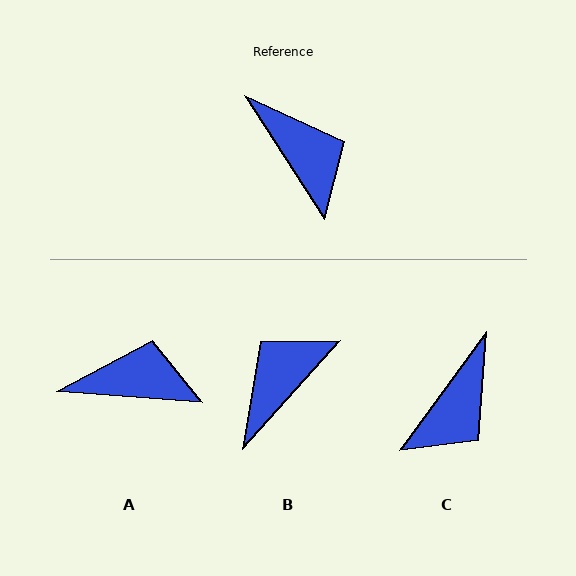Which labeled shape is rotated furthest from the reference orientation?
B, about 105 degrees away.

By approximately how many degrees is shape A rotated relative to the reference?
Approximately 53 degrees counter-clockwise.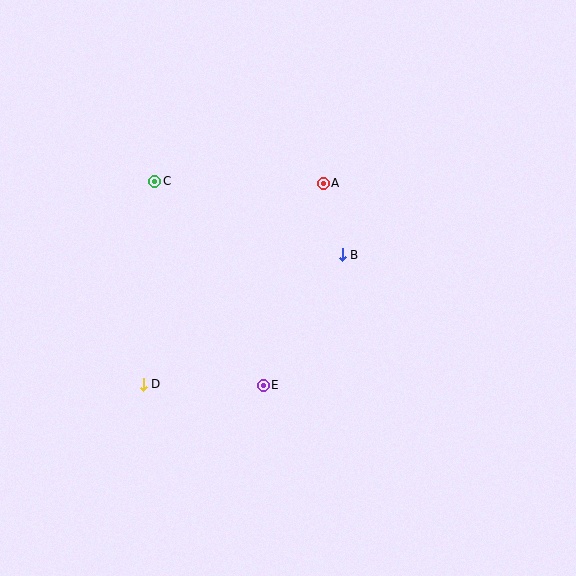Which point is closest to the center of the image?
Point B at (342, 255) is closest to the center.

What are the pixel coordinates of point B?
Point B is at (342, 255).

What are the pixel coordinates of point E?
Point E is at (263, 385).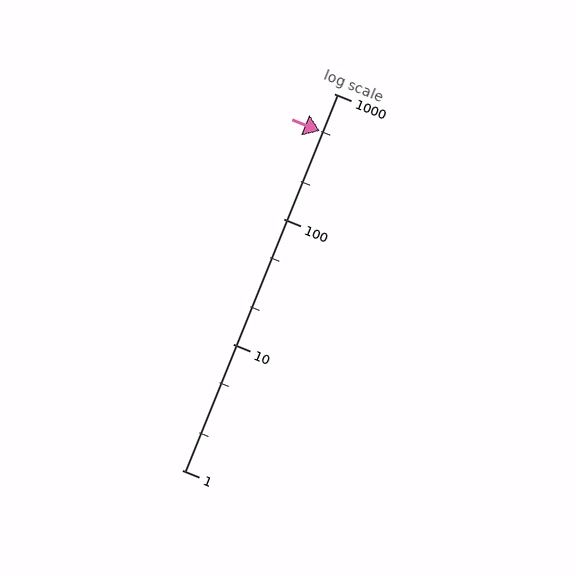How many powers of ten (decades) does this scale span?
The scale spans 3 decades, from 1 to 1000.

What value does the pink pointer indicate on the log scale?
The pointer indicates approximately 500.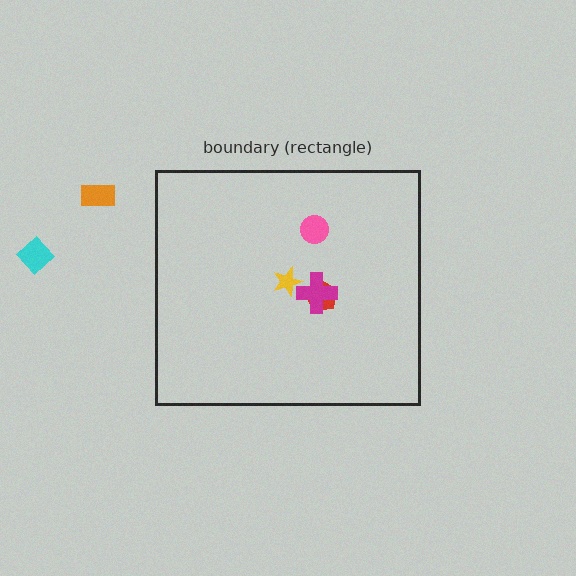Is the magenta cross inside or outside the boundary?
Inside.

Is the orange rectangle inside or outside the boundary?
Outside.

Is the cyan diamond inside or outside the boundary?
Outside.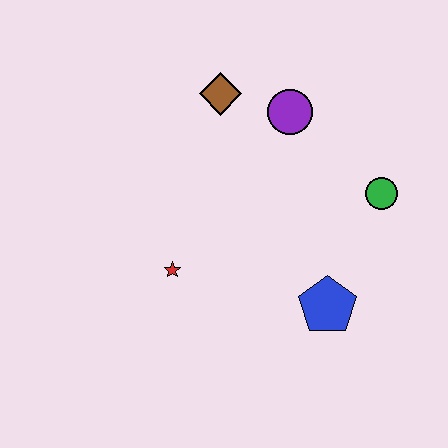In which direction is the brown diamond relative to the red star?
The brown diamond is above the red star.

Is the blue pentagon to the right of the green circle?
No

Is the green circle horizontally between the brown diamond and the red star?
No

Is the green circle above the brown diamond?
No